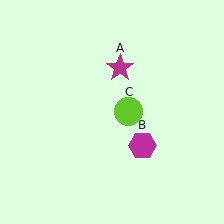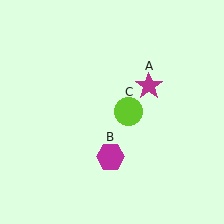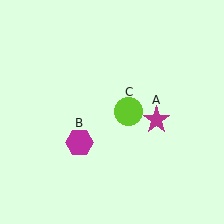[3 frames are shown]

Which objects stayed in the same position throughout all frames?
Lime circle (object C) remained stationary.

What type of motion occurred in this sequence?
The magenta star (object A), magenta hexagon (object B) rotated clockwise around the center of the scene.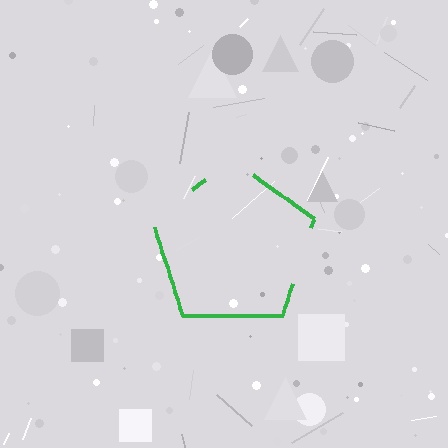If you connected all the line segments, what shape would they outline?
They would outline a pentagon.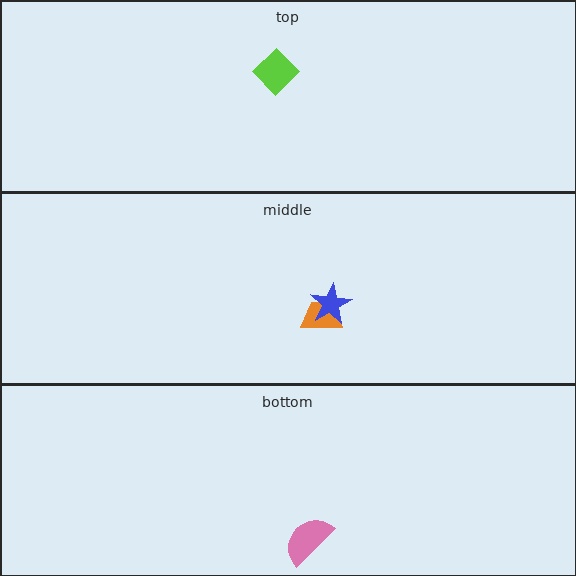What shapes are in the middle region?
The orange trapezoid, the blue star.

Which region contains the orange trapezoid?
The middle region.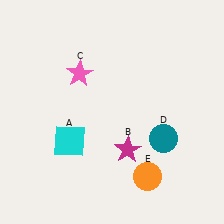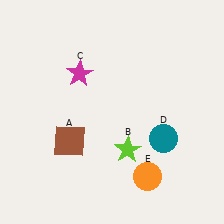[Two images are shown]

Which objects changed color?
A changed from cyan to brown. B changed from magenta to lime. C changed from pink to magenta.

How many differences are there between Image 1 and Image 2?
There are 3 differences between the two images.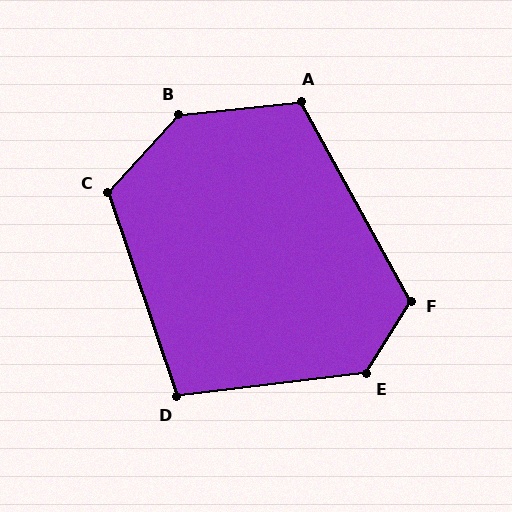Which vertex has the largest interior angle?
B, at approximately 138 degrees.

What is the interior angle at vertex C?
Approximately 119 degrees (obtuse).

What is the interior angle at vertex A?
Approximately 113 degrees (obtuse).